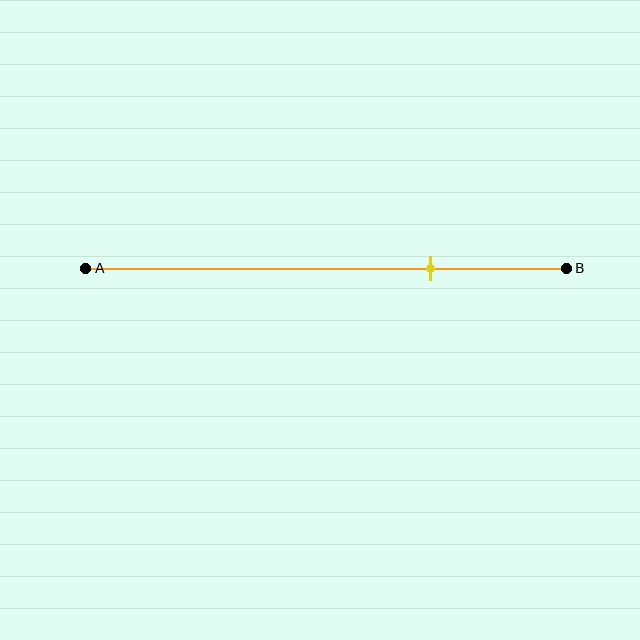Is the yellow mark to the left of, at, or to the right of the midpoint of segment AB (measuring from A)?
The yellow mark is to the right of the midpoint of segment AB.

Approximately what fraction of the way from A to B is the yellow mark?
The yellow mark is approximately 70% of the way from A to B.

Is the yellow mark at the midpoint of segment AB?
No, the mark is at about 70% from A, not at the 50% midpoint.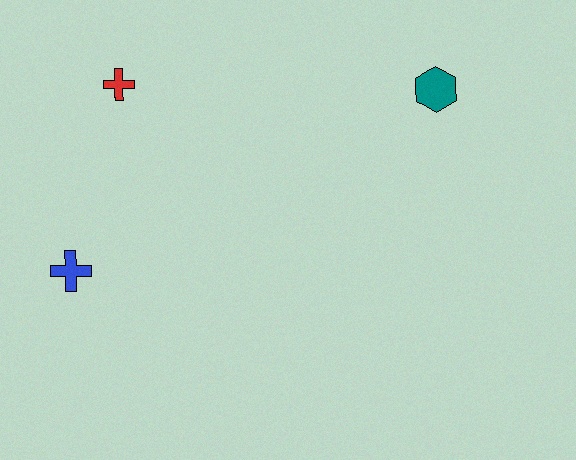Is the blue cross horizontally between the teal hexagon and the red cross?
No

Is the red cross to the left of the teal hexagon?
Yes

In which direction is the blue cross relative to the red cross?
The blue cross is below the red cross.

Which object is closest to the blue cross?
The red cross is closest to the blue cross.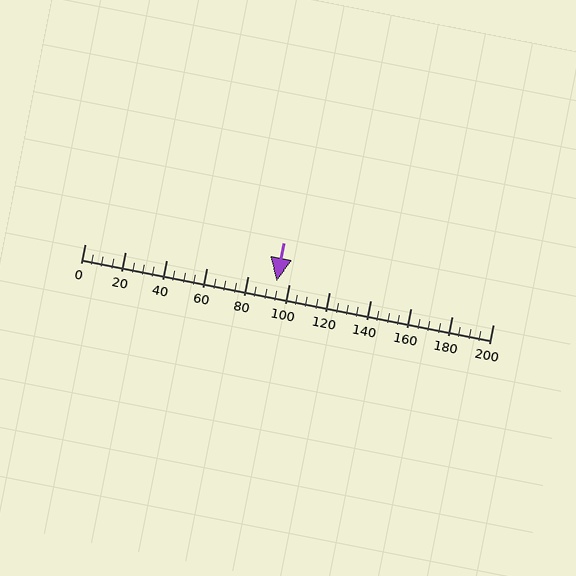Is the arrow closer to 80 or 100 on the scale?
The arrow is closer to 100.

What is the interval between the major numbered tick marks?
The major tick marks are spaced 20 units apart.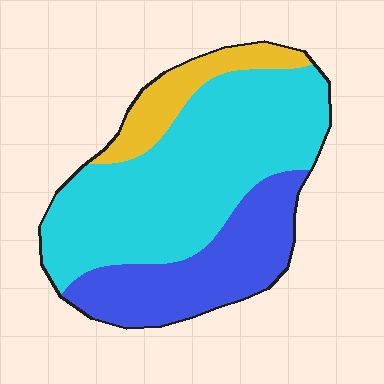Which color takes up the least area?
Yellow, at roughly 15%.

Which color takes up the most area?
Cyan, at roughly 60%.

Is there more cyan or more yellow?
Cyan.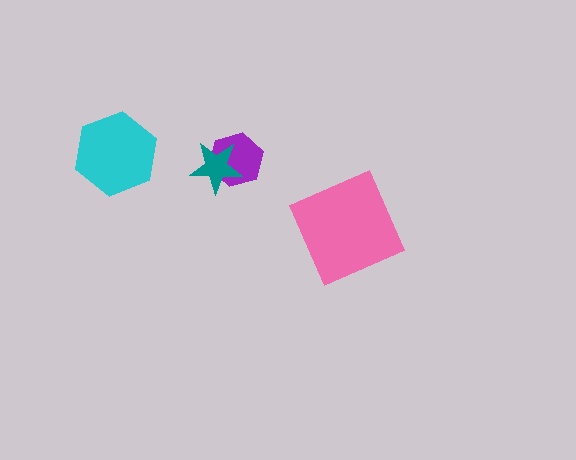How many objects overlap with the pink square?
0 objects overlap with the pink square.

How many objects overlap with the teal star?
1 object overlaps with the teal star.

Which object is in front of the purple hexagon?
The teal star is in front of the purple hexagon.